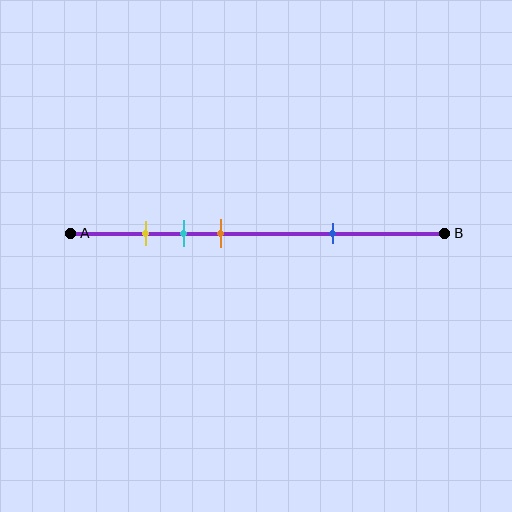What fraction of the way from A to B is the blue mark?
The blue mark is approximately 70% (0.7) of the way from A to B.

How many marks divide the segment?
There are 4 marks dividing the segment.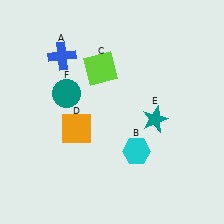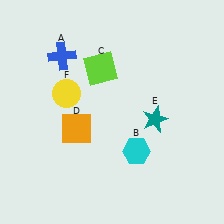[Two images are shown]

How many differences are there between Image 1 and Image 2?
There is 1 difference between the two images.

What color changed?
The circle (F) changed from teal in Image 1 to yellow in Image 2.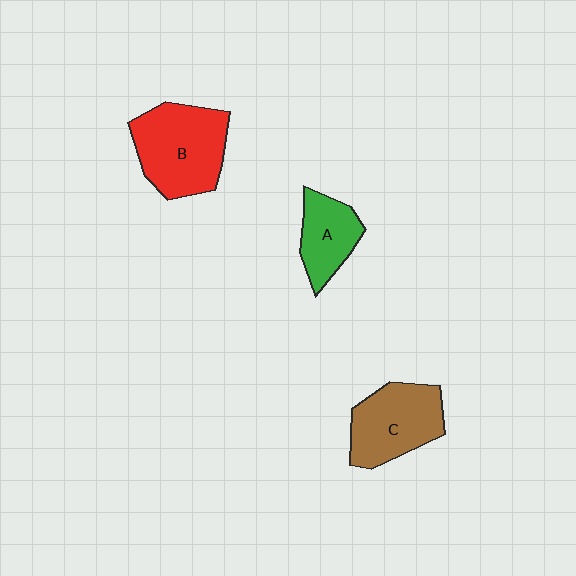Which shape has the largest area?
Shape B (red).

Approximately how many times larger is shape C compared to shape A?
Approximately 1.4 times.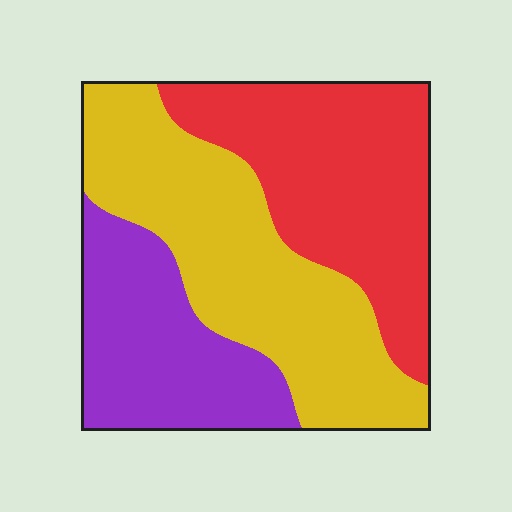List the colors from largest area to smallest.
From largest to smallest: yellow, red, purple.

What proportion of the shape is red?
Red takes up about one third (1/3) of the shape.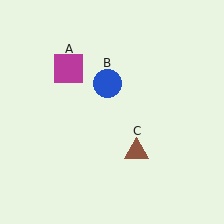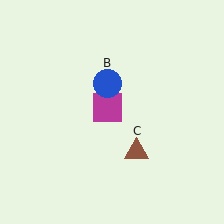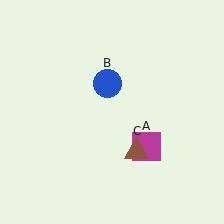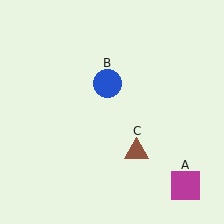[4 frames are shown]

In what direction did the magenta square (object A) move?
The magenta square (object A) moved down and to the right.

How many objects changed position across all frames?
1 object changed position: magenta square (object A).